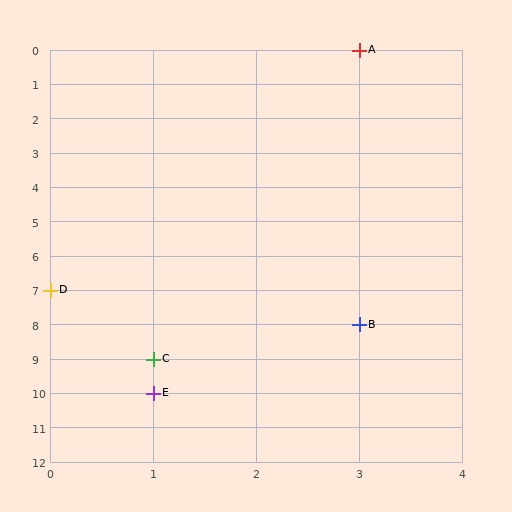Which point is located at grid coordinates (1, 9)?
Point C is at (1, 9).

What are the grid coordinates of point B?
Point B is at grid coordinates (3, 8).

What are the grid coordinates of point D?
Point D is at grid coordinates (0, 7).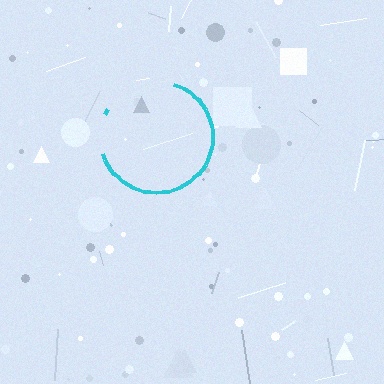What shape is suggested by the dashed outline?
The dashed outline suggests a circle.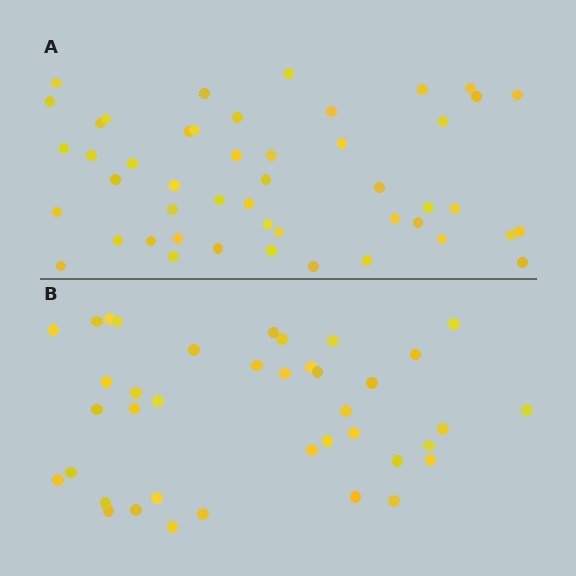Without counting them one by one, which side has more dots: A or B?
Region A (the top region) has more dots.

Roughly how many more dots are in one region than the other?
Region A has roughly 8 or so more dots than region B.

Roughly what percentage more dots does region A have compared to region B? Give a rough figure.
About 25% more.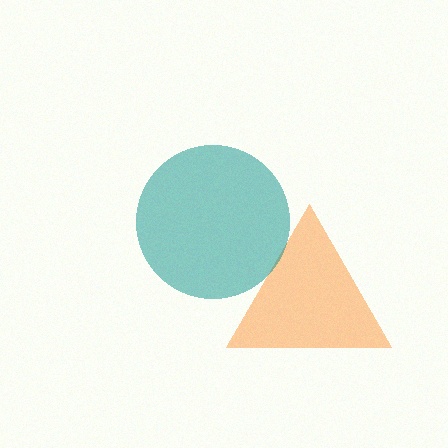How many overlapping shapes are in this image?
There are 2 overlapping shapes in the image.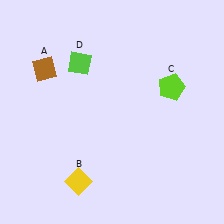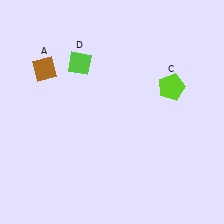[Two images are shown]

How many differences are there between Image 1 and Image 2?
There is 1 difference between the two images.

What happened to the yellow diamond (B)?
The yellow diamond (B) was removed in Image 2. It was in the bottom-left area of Image 1.